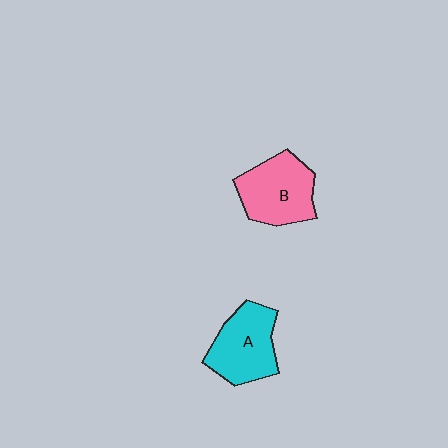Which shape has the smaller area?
Shape A (cyan).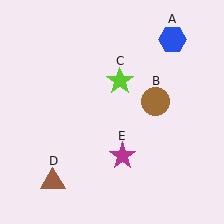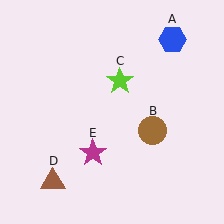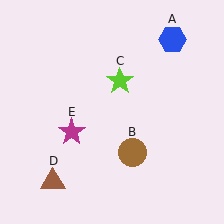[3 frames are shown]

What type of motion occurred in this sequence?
The brown circle (object B), magenta star (object E) rotated clockwise around the center of the scene.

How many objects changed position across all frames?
2 objects changed position: brown circle (object B), magenta star (object E).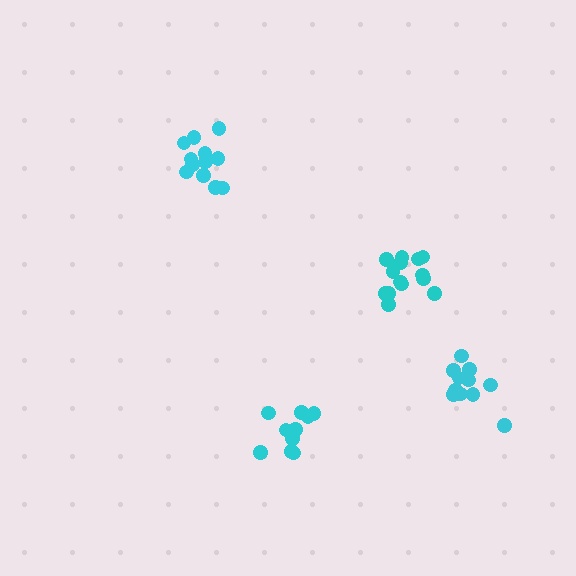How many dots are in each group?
Group 1: 11 dots, Group 2: 10 dots, Group 3: 12 dots, Group 4: 14 dots (47 total).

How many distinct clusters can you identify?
There are 4 distinct clusters.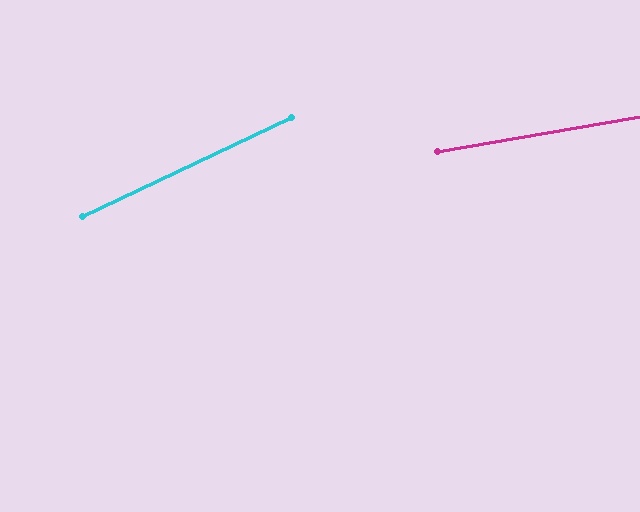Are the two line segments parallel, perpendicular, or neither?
Neither parallel nor perpendicular — they differ by about 16°.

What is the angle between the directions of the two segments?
Approximately 16 degrees.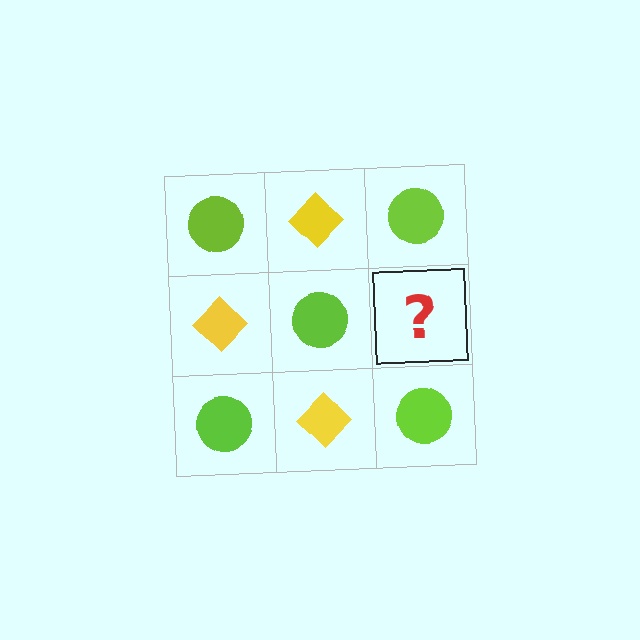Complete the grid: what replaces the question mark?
The question mark should be replaced with a yellow diamond.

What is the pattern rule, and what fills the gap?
The rule is that it alternates lime circle and yellow diamond in a checkerboard pattern. The gap should be filled with a yellow diamond.